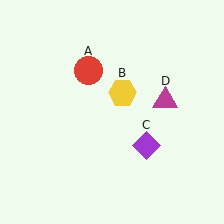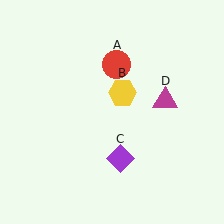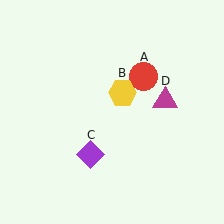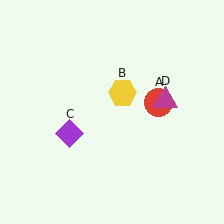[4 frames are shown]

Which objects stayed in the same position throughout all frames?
Yellow hexagon (object B) and magenta triangle (object D) remained stationary.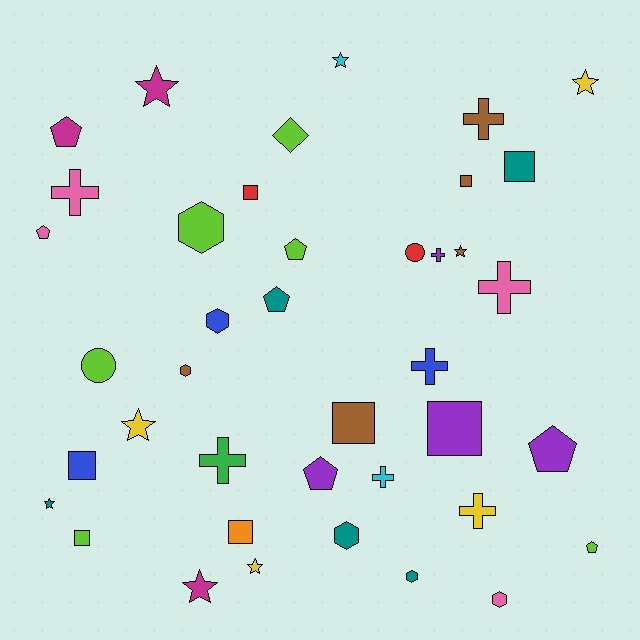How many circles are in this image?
There are 2 circles.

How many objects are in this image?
There are 40 objects.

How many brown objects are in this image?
There are 5 brown objects.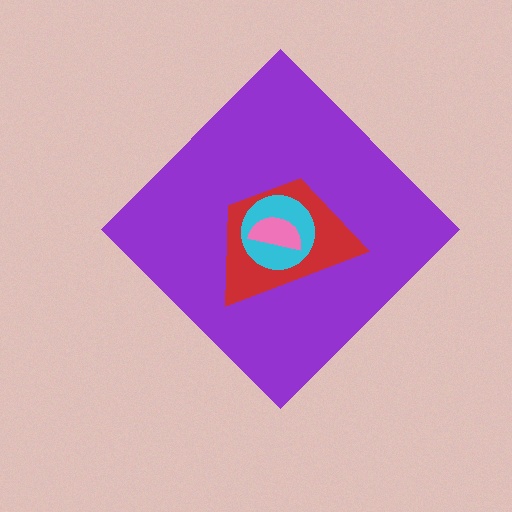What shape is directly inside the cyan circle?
The pink semicircle.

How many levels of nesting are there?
4.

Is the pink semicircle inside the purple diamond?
Yes.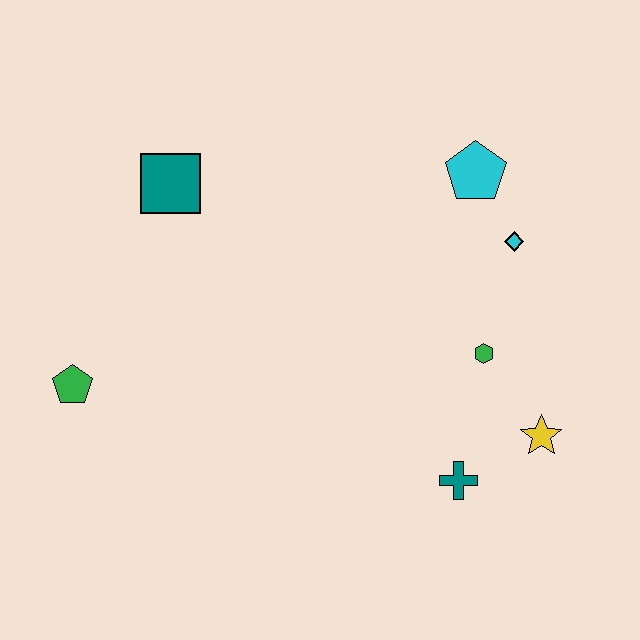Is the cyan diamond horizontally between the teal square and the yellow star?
Yes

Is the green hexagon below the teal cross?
No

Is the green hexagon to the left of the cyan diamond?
Yes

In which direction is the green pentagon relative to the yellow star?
The green pentagon is to the left of the yellow star.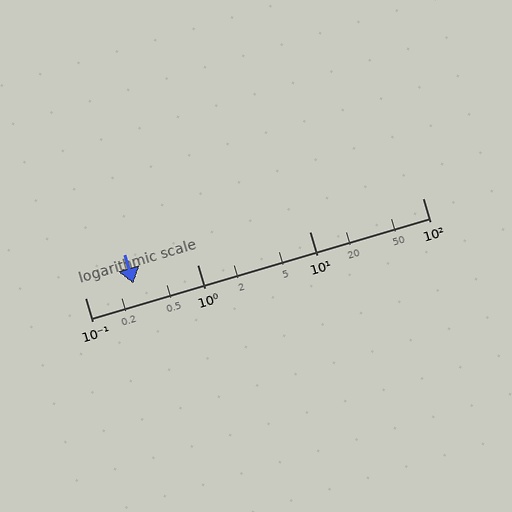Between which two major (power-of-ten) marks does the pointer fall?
The pointer is between 0.1 and 1.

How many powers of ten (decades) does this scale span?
The scale spans 3 decades, from 0.1 to 100.